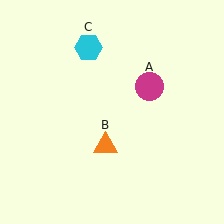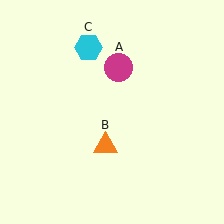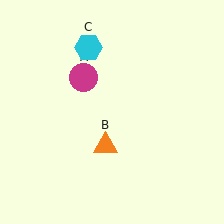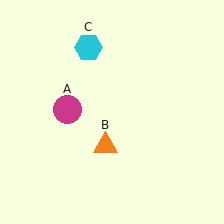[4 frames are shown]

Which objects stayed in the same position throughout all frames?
Orange triangle (object B) and cyan hexagon (object C) remained stationary.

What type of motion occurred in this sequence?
The magenta circle (object A) rotated counterclockwise around the center of the scene.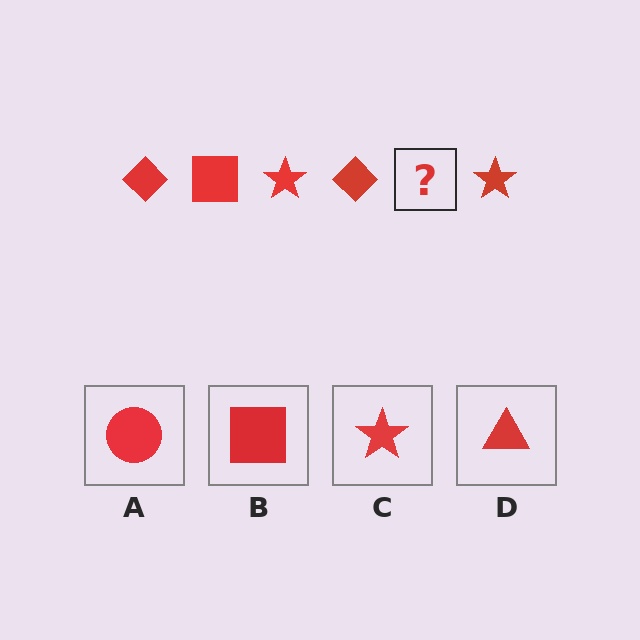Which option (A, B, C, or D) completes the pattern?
B.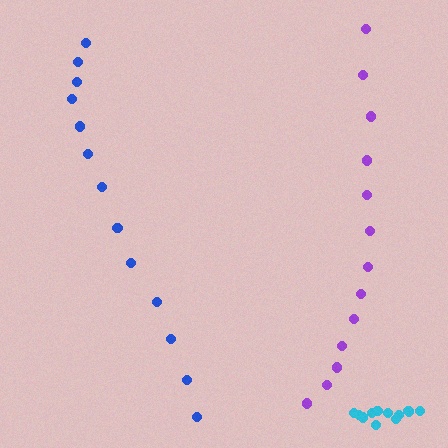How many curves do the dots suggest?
There are 3 distinct paths.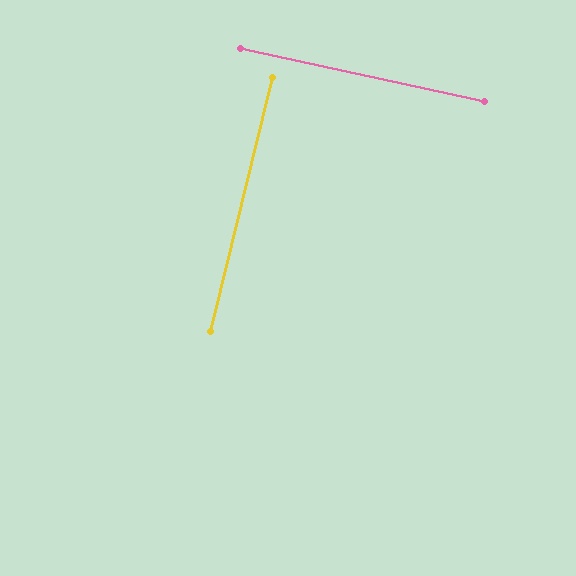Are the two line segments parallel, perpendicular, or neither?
Perpendicular — they meet at approximately 88°.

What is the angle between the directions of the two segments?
Approximately 88 degrees.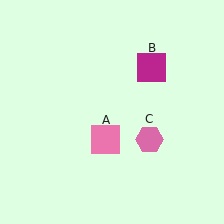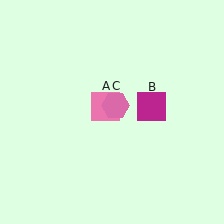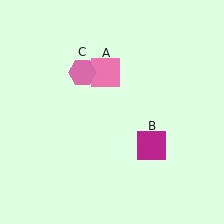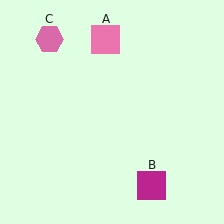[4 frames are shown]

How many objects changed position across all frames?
3 objects changed position: pink square (object A), magenta square (object B), pink hexagon (object C).